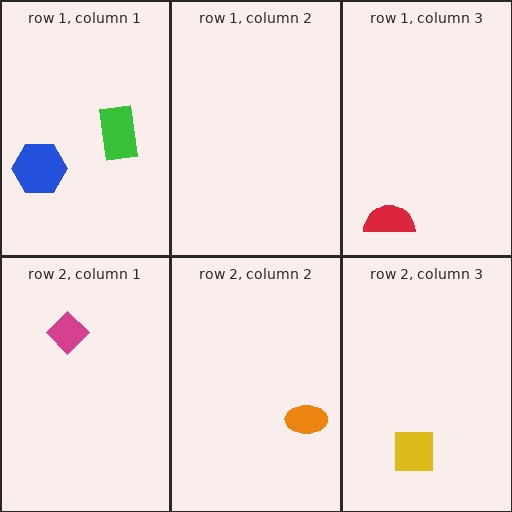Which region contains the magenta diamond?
The row 2, column 1 region.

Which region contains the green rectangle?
The row 1, column 1 region.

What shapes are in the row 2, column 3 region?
The yellow square.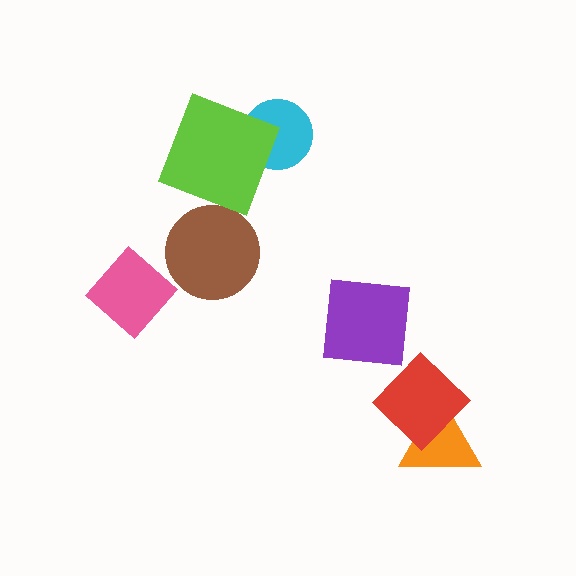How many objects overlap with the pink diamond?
0 objects overlap with the pink diamond.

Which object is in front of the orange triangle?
The red diamond is in front of the orange triangle.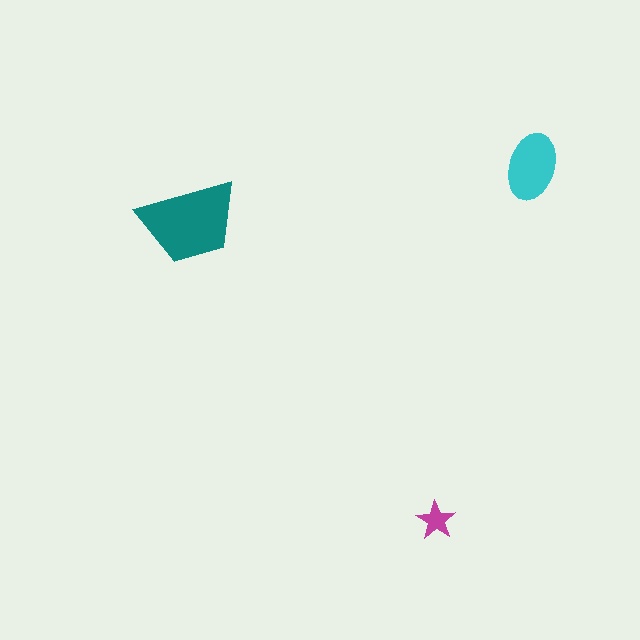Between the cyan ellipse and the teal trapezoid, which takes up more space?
The teal trapezoid.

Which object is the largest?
The teal trapezoid.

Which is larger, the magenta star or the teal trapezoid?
The teal trapezoid.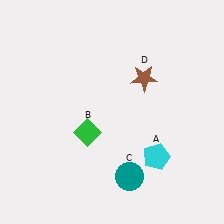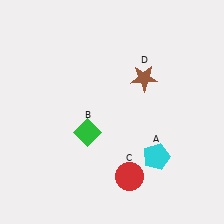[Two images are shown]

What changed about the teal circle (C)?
In Image 1, C is teal. In Image 2, it changed to red.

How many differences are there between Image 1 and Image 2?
There is 1 difference between the two images.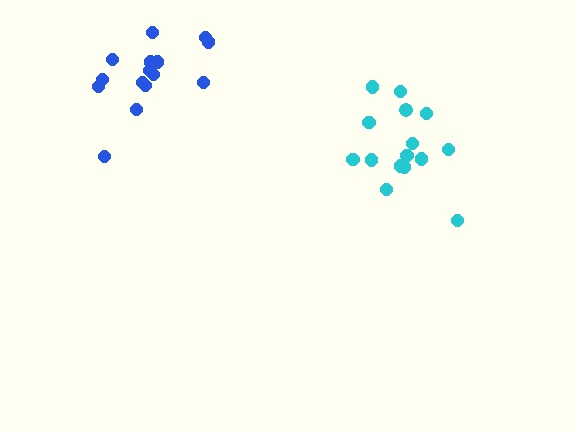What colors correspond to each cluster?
The clusters are colored: blue, cyan.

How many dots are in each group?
Group 1: 15 dots, Group 2: 16 dots (31 total).